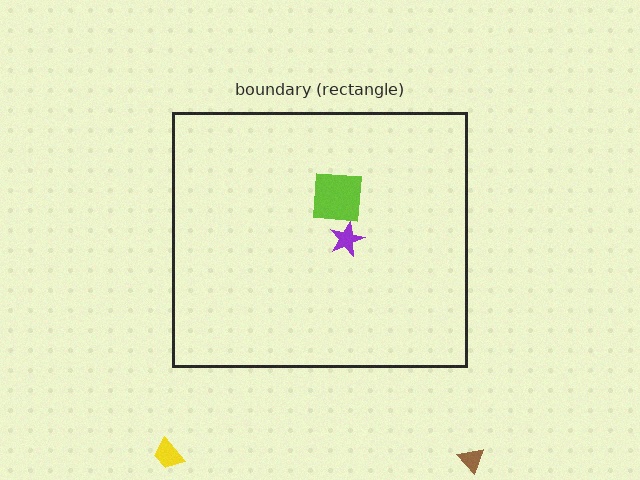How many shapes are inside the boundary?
2 inside, 2 outside.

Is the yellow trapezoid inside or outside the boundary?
Outside.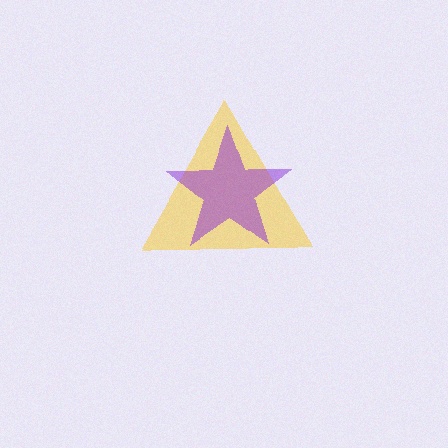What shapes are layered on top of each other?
The layered shapes are: a yellow triangle, a purple star.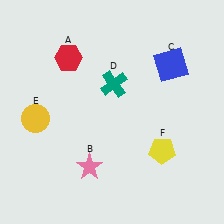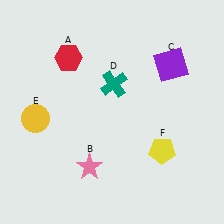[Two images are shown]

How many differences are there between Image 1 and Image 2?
There is 1 difference between the two images.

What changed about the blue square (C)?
In Image 1, C is blue. In Image 2, it changed to purple.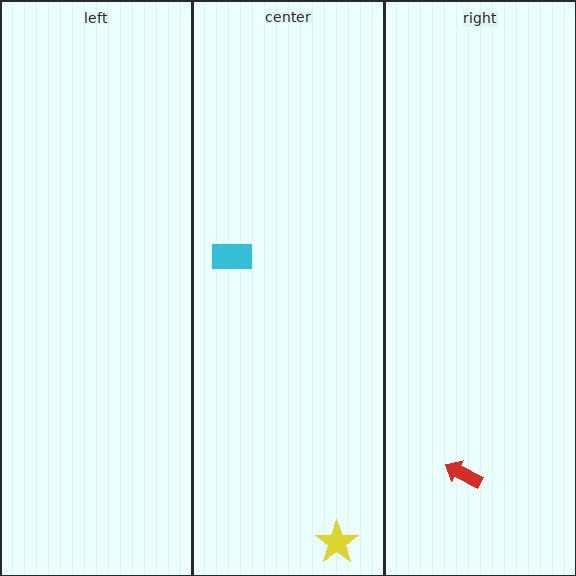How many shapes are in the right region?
1.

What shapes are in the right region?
The red arrow.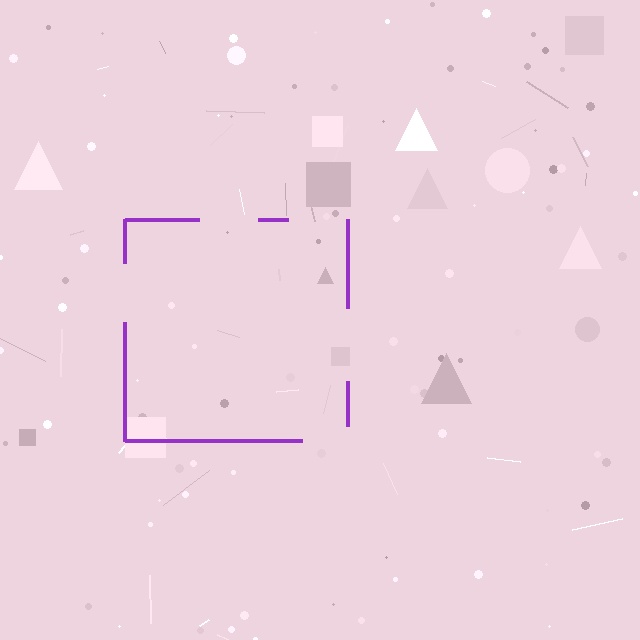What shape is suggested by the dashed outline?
The dashed outline suggests a square.